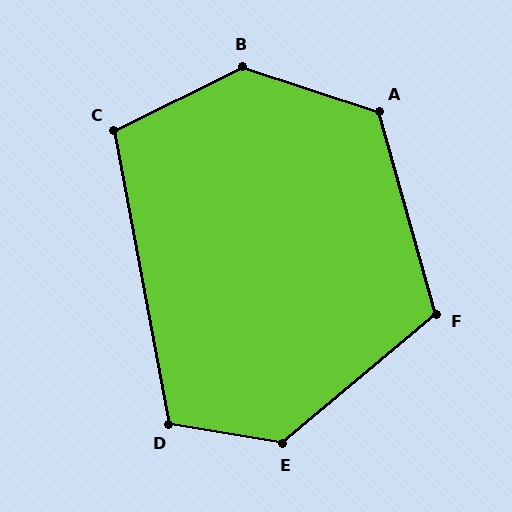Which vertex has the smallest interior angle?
C, at approximately 106 degrees.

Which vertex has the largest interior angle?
B, at approximately 135 degrees.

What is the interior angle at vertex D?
Approximately 110 degrees (obtuse).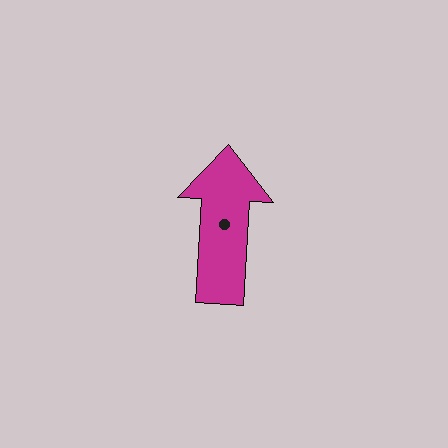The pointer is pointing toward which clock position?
Roughly 12 o'clock.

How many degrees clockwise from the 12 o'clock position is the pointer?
Approximately 3 degrees.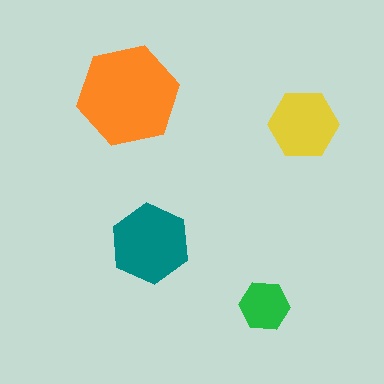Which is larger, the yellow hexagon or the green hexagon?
The yellow one.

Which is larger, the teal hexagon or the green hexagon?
The teal one.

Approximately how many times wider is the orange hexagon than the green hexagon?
About 2 times wider.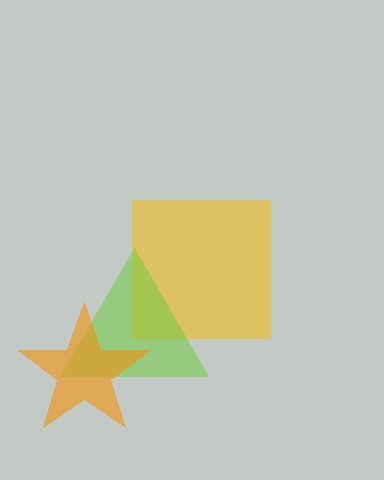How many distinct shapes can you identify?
There are 3 distinct shapes: a yellow square, a lime triangle, an orange star.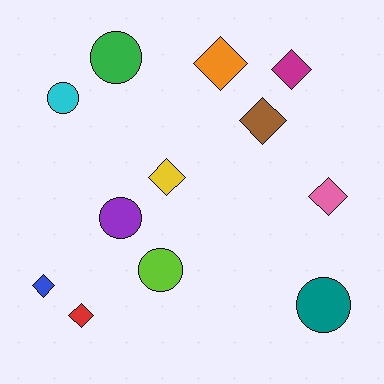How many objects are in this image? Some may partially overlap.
There are 12 objects.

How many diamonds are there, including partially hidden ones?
There are 7 diamonds.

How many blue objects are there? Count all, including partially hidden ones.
There is 1 blue object.